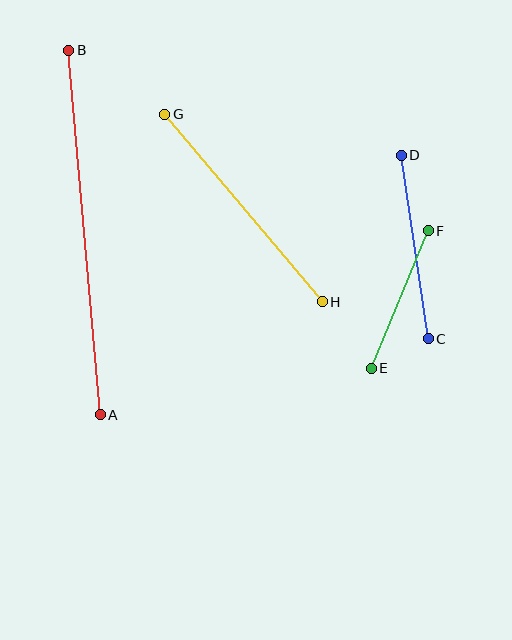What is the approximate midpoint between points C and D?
The midpoint is at approximately (415, 247) pixels.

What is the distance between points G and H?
The distance is approximately 244 pixels.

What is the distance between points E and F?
The distance is approximately 149 pixels.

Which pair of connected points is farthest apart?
Points A and B are farthest apart.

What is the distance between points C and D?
The distance is approximately 185 pixels.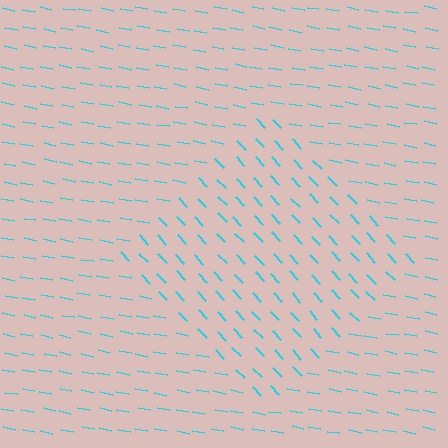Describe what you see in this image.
The image is filled with small cyan line segments. A diamond region in the image has lines oriented differently from the surrounding lines, creating a visible texture boundary.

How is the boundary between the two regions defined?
The boundary is defined purely by a change in line orientation (approximately 36 degrees difference). All lines are the same color and thickness.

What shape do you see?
I see a diamond.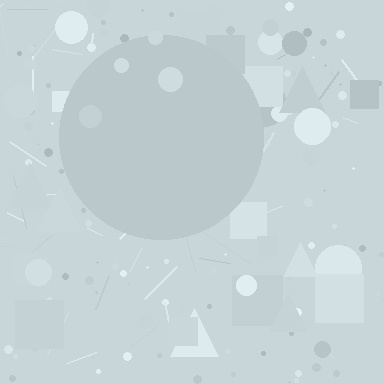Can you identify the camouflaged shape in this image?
The camouflaged shape is a circle.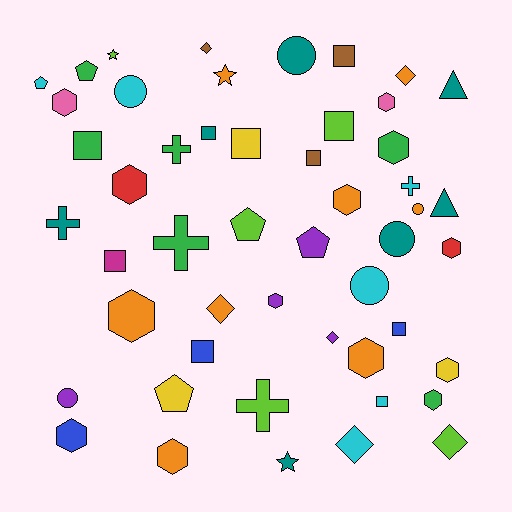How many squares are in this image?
There are 10 squares.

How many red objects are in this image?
There are 2 red objects.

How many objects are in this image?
There are 50 objects.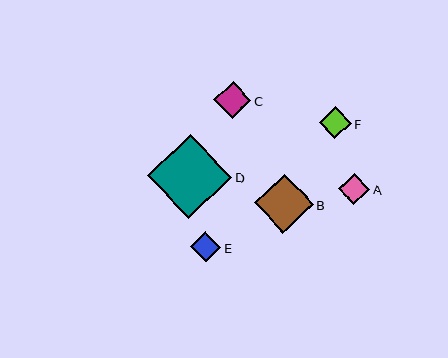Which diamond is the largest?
Diamond D is the largest with a size of approximately 84 pixels.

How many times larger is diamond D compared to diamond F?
Diamond D is approximately 2.6 times the size of diamond F.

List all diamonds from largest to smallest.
From largest to smallest: D, B, C, F, A, E.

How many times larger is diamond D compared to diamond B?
Diamond D is approximately 1.4 times the size of diamond B.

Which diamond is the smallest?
Diamond E is the smallest with a size of approximately 30 pixels.